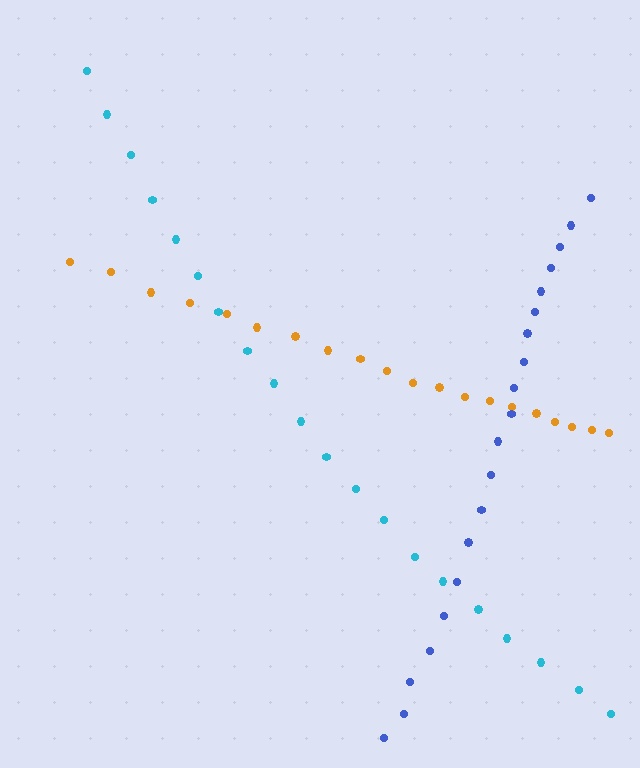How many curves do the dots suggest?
There are 3 distinct paths.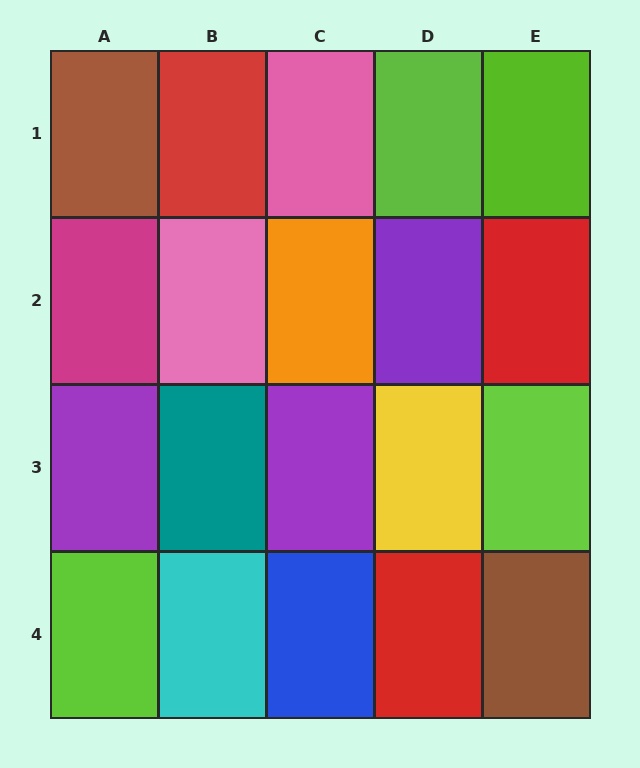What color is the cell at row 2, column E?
Red.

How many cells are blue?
1 cell is blue.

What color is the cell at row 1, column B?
Red.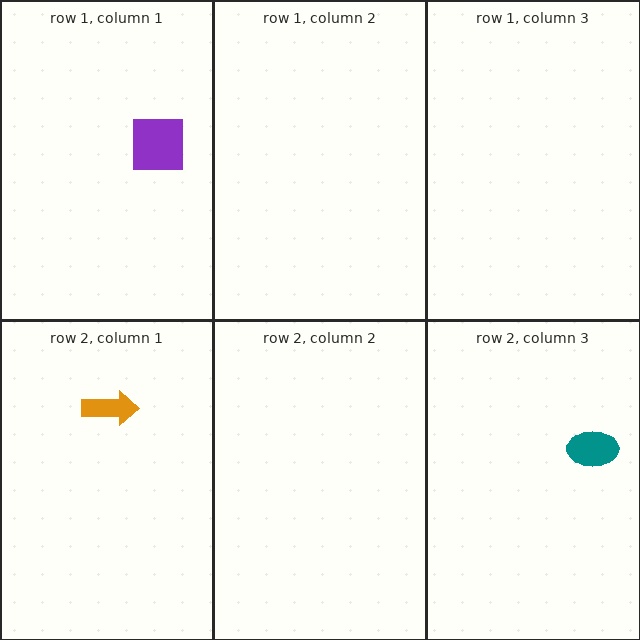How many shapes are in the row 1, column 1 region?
1.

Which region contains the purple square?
The row 1, column 1 region.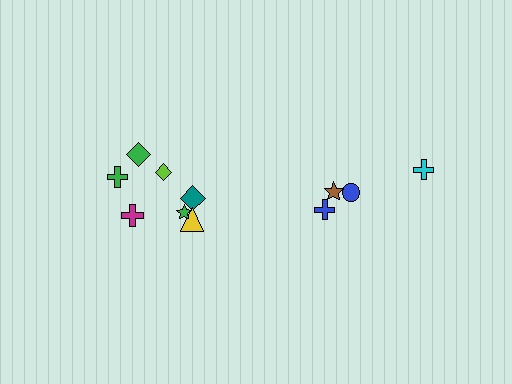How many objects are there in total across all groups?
There are 11 objects.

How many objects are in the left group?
There are 7 objects.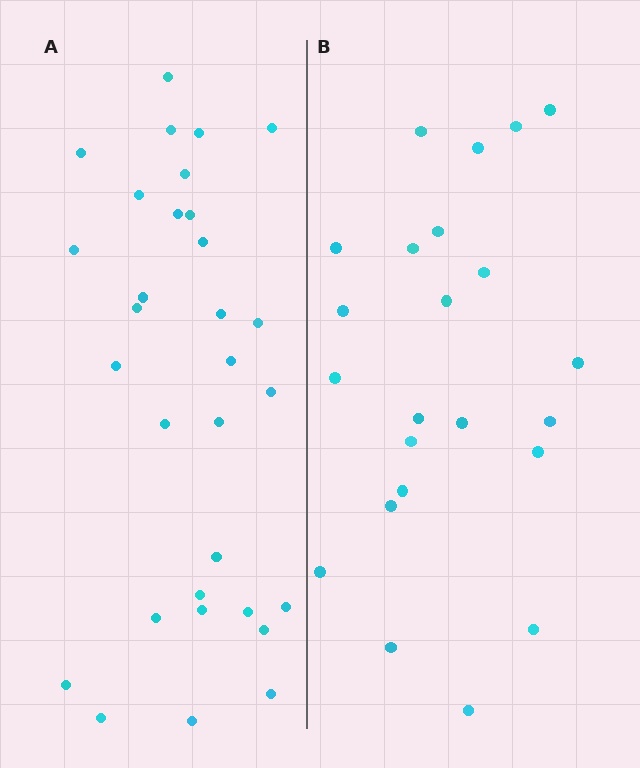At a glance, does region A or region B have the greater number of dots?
Region A (the left region) has more dots.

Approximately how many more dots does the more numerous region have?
Region A has roughly 8 or so more dots than region B.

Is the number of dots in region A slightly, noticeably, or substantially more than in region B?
Region A has noticeably more, but not dramatically so. The ratio is roughly 1.3 to 1.